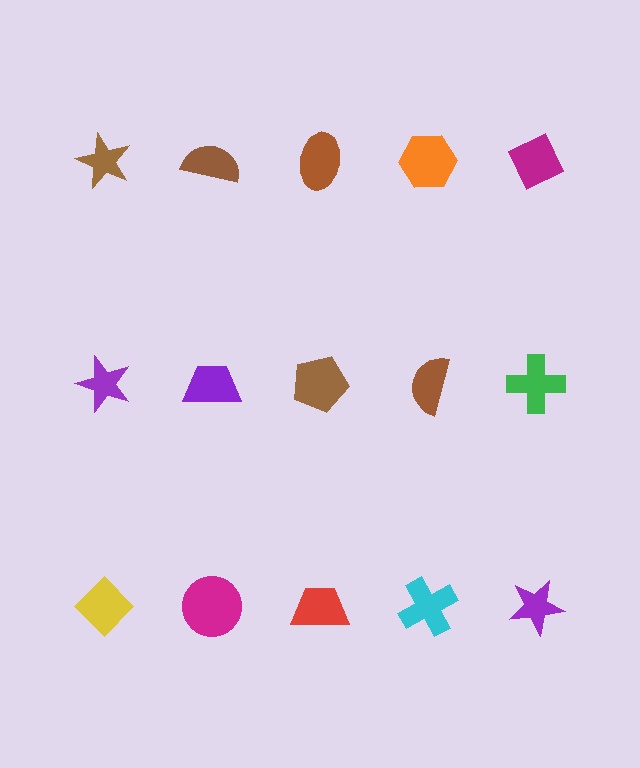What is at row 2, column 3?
A brown pentagon.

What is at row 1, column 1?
A brown star.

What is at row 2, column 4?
A brown semicircle.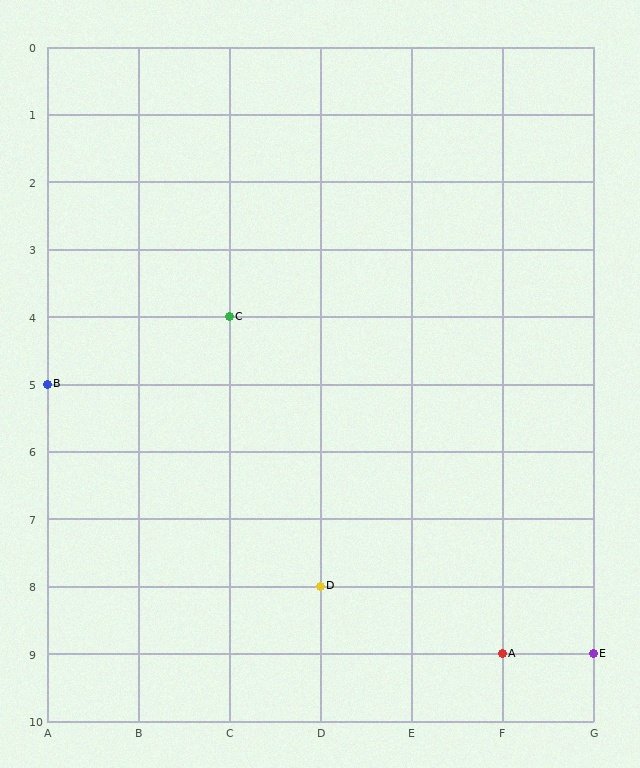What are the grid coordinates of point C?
Point C is at grid coordinates (C, 4).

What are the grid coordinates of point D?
Point D is at grid coordinates (D, 8).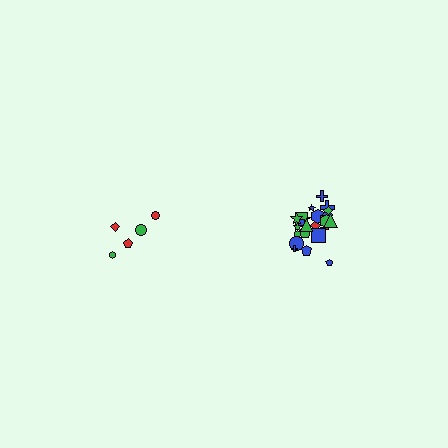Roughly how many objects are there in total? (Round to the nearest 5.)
Roughly 30 objects in total.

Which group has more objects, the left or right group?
The right group.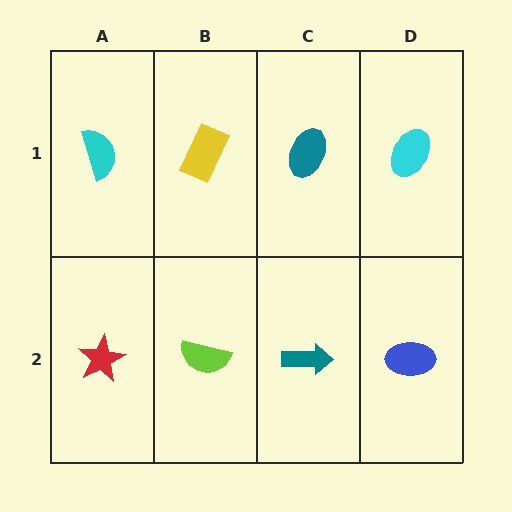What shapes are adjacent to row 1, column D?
A blue ellipse (row 2, column D), a teal ellipse (row 1, column C).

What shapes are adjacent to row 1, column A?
A red star (row 2, column A), a yellow rectangle (row 1, column B).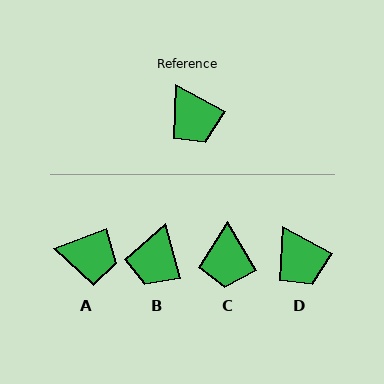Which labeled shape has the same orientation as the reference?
D.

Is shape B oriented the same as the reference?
No, it is off by about 46 degrees.